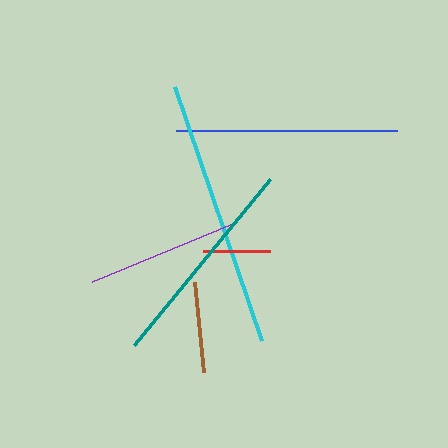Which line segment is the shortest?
The red line is the shortest at approximately 67 pixels.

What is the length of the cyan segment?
The cyan segment is approximately 269 pixels long.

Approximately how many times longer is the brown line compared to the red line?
The brown line is approximately 1.4 times the length of the red line.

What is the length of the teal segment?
The teal segment is approximately 214 pixels long.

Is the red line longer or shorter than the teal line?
The teal line is longer than the red line.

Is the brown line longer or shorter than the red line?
The brown line is longer than the red line.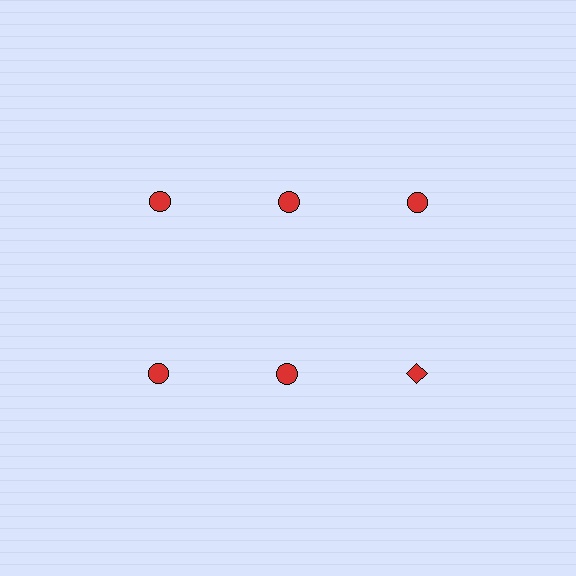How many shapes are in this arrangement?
There are 6 shapes arranged in a grid pattern.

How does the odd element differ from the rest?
It has a different shape: diamond instead of circle.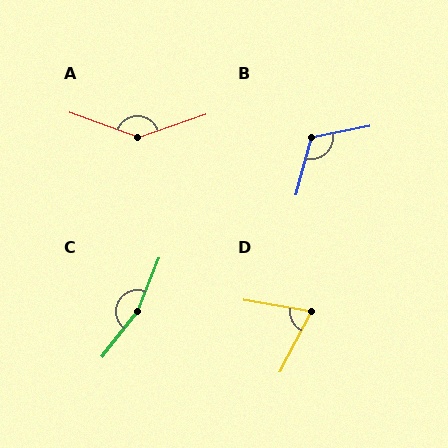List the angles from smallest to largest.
D (72°), B (116°), A (141°), C (165°).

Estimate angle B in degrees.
Approximately 116 degrees.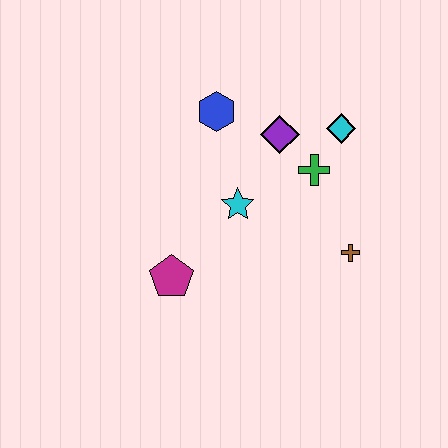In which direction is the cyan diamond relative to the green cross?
The cyan diamond is above the green cross.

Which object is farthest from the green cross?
The magenta pentagon is farthest from the green cross.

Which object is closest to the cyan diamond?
The green cross is closest to the cyan diamond.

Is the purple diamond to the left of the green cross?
Yes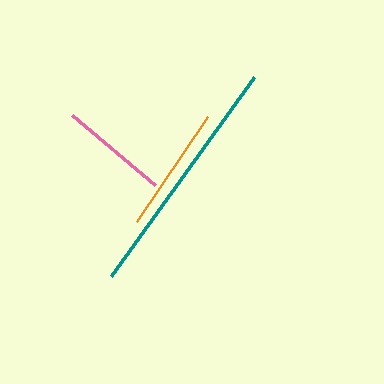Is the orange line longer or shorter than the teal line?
The teal line is longer than the orange line.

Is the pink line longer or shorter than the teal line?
The teal line is longer than the pink line.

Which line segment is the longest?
The teal line is the longest at approximately 245 pixels.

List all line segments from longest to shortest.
From longest to shortest: teal, orange, pink.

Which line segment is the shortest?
The pink line is the shortest at approximately 109 pixels.